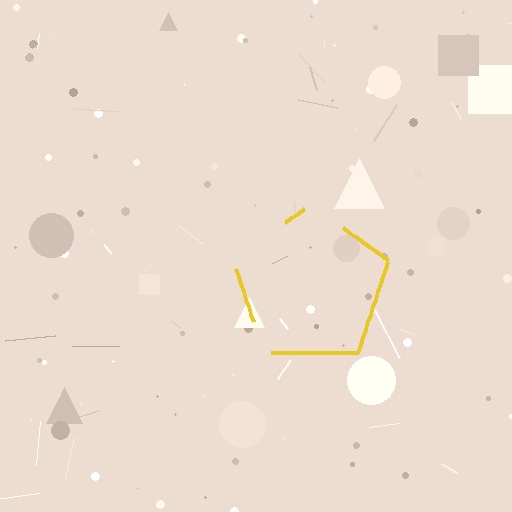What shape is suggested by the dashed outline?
The dashed outline suggests a pentagon.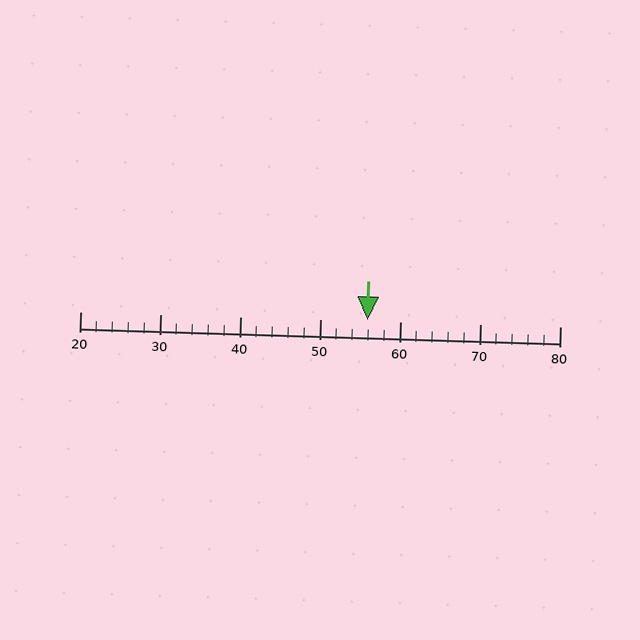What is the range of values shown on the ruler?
The ruler shows values from 20 to 80.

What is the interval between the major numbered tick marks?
The major tick marks are spaced 10 units apart.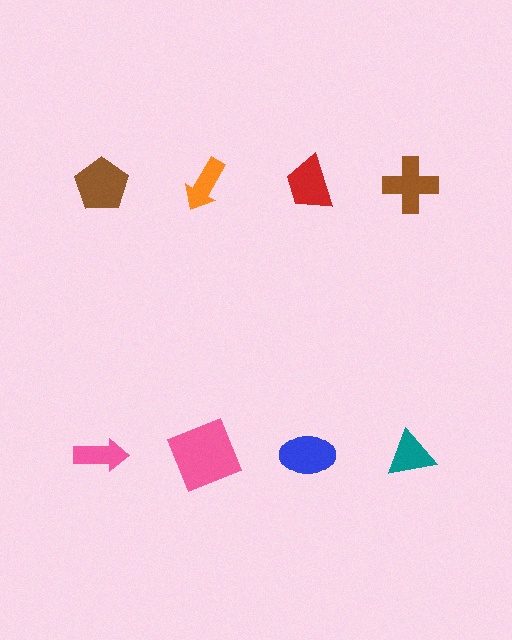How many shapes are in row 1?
4 shapes.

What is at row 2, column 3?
A blue ellipse.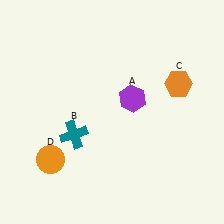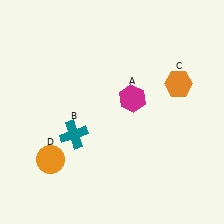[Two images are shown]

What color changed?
The hexagon (A) changed from purple in Image 1 to magenta in Image 2.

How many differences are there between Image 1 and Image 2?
There is 1 difference between the two images.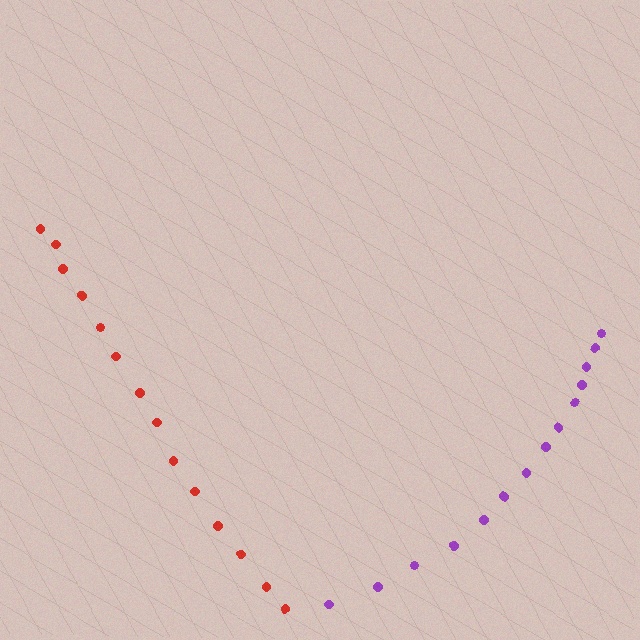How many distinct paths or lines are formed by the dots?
There are 2 distinct paths.